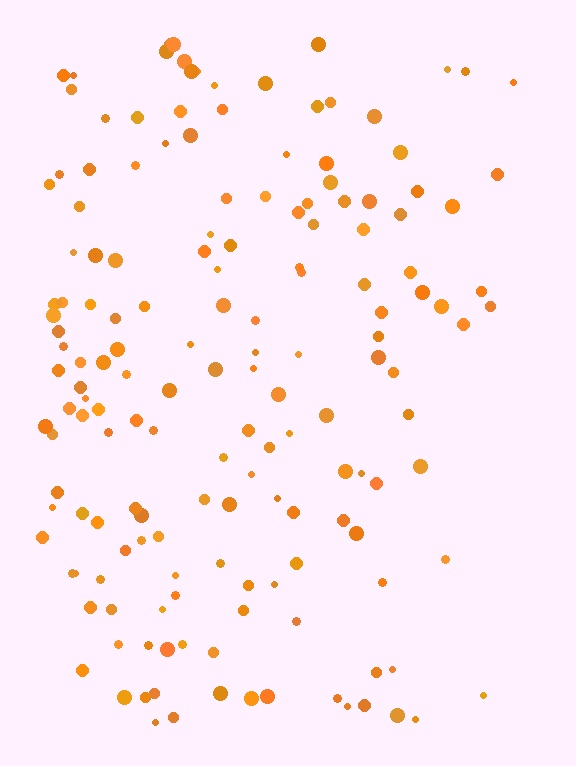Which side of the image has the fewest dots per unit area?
The right.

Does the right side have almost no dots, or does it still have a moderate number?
Still a moderate number, just noticeably fewer than the left.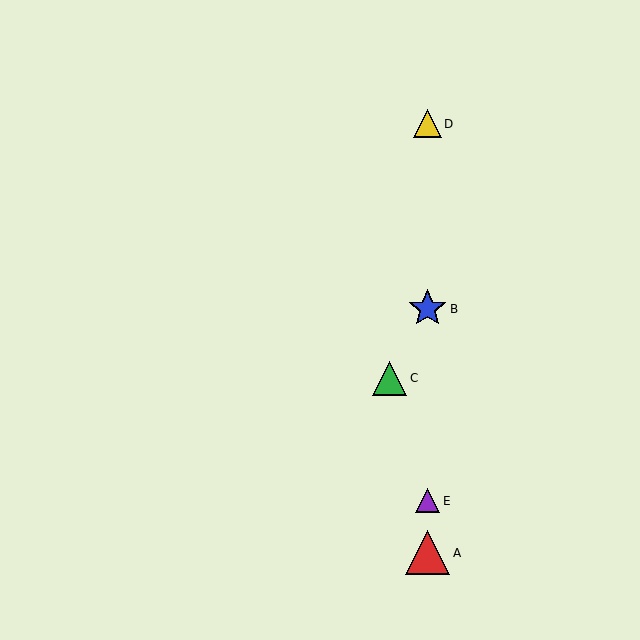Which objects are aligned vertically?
Objects A, B, D, E are aligned vertically.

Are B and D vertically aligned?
Yes, both are at x≈428.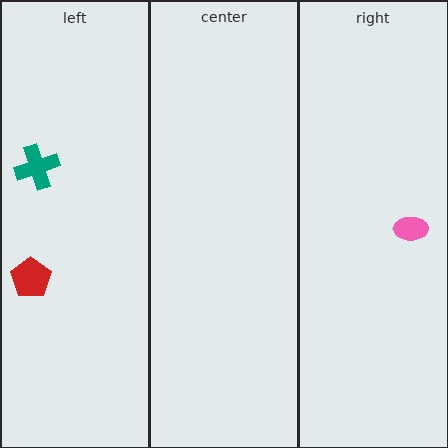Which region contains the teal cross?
The left region.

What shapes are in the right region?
The pink ellipse.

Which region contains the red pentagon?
The left region.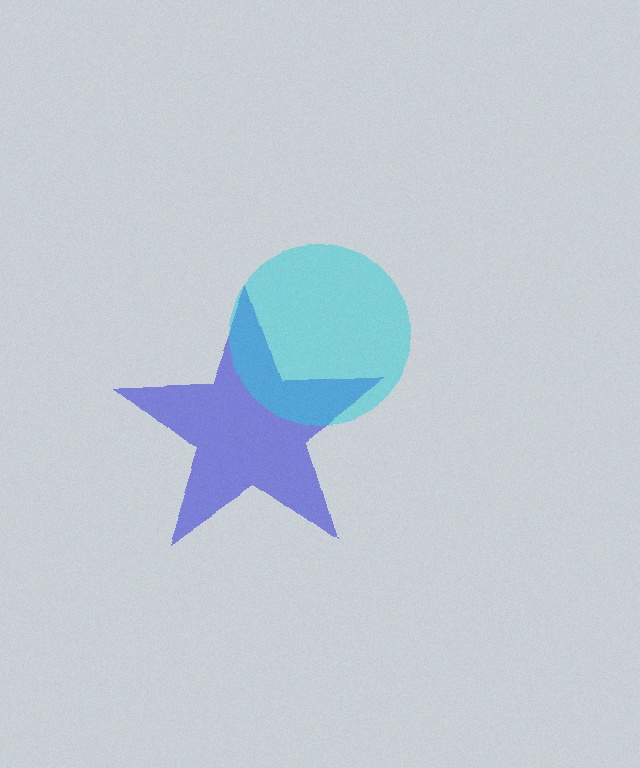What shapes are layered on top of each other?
The layered shapes are: a blue star, a cyan circle.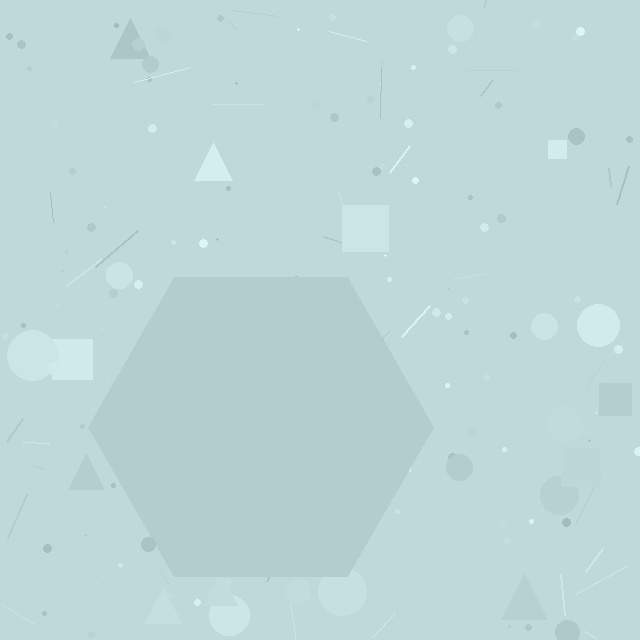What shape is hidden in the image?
A hexagon is hidden in the image.